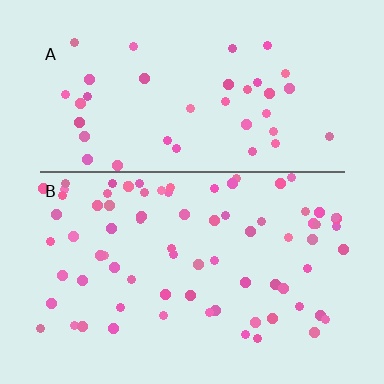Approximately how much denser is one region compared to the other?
Approximately 1.9× — region B over region A.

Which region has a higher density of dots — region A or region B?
B (the bottom).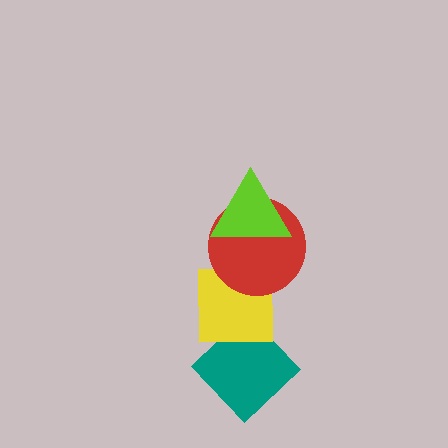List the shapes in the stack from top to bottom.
From top to bottom: the lime triangle, the red circle, the yellow square, the teal diamond.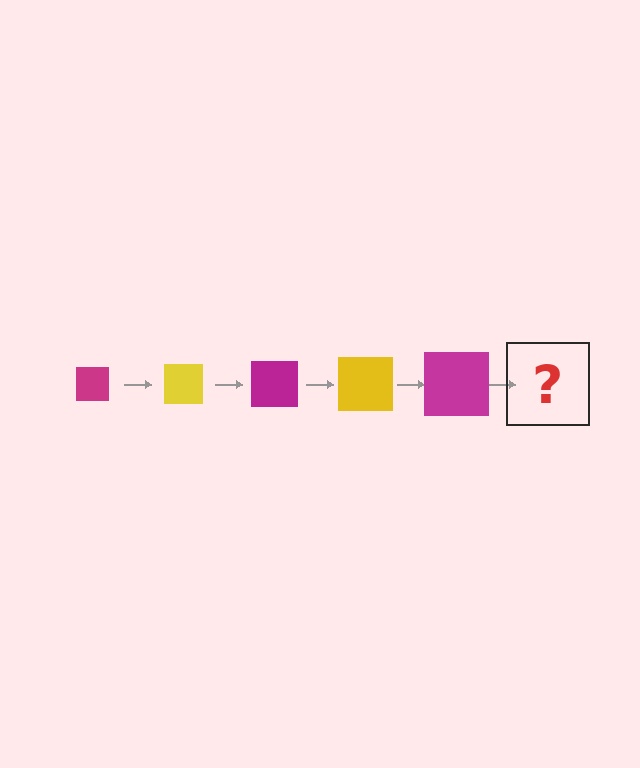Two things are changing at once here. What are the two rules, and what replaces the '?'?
The two rules are that the square grows larger each step and the color cycles through magenta and yellow. The '?' should be a yellow square, larger than the previous one.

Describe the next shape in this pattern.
It should be a yellow square, larger than the previous one.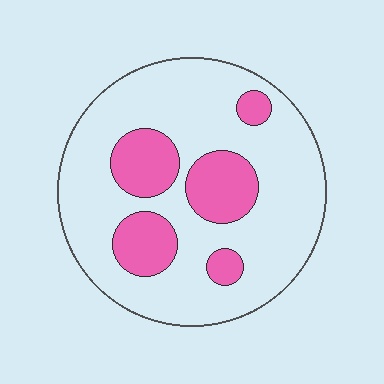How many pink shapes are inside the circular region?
5.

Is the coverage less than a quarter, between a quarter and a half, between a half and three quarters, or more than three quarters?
Less than a quarter.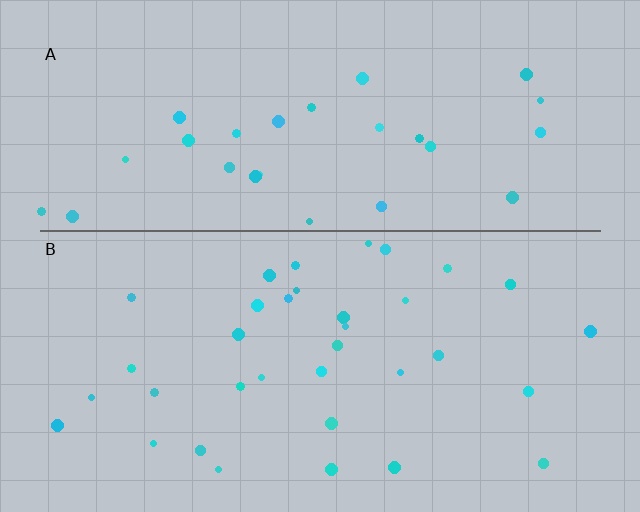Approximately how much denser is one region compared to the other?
Approximately 1.2× — region B over region A.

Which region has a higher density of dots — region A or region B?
B (the bottom).